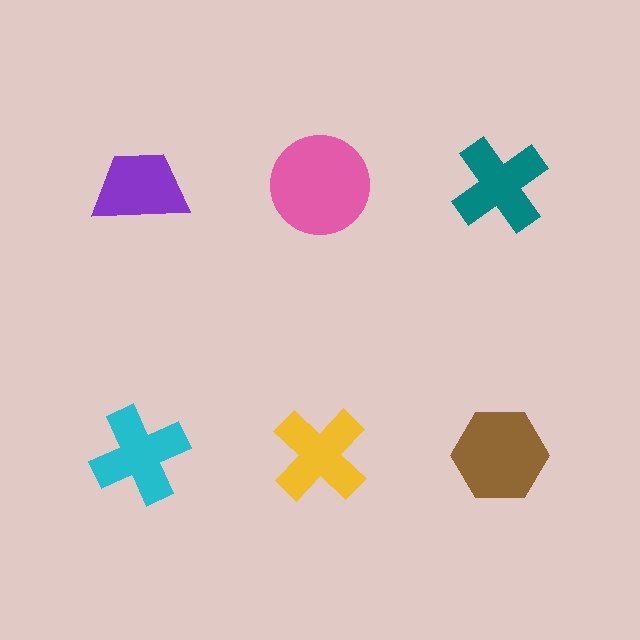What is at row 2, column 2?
A yellow cross.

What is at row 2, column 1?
A cyan cross.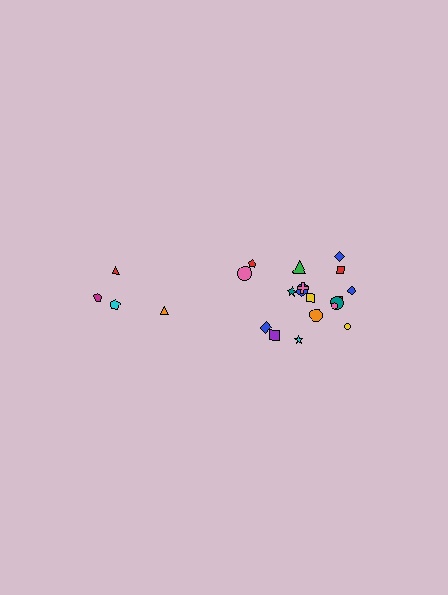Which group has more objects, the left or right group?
The right group.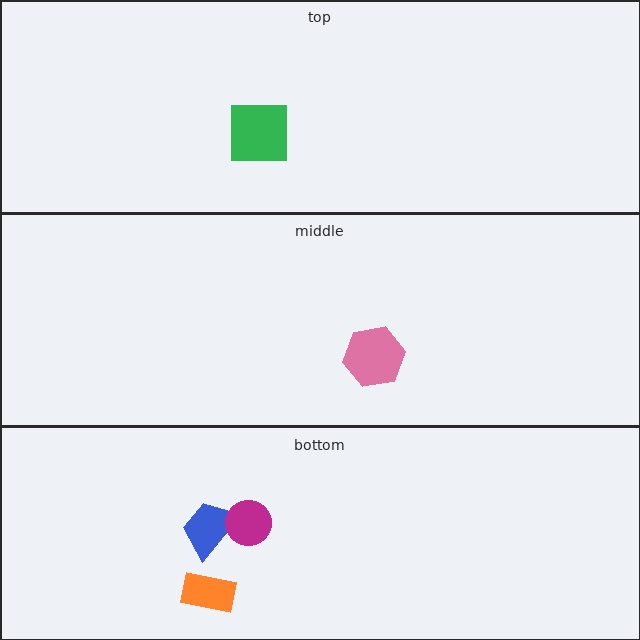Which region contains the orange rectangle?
The bottom region.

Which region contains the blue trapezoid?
The bottom region.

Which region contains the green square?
The top region.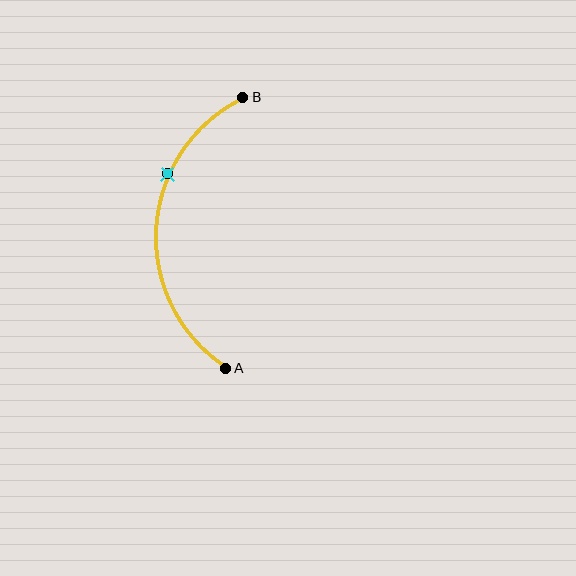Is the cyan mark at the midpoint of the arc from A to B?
No. The cyan mark lies on the arc but is closer to endpoint B. The arc midpoint would be at the point on the curve equidistant along the arc from both A and B.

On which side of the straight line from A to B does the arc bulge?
The arc bulges to the left of the straight line connecting A and B.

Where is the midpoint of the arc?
The arc midpoint is the point on the curve farthest from the straight line joining A and B. It sits to the left of that line.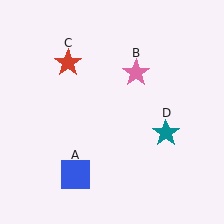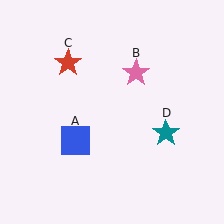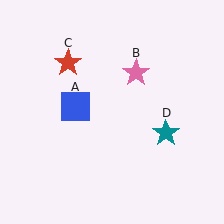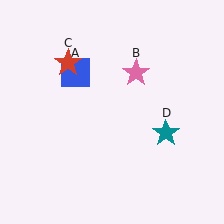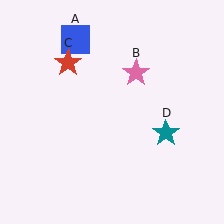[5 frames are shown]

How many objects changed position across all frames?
1 object changed position: blue square (object A).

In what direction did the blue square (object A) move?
The blue square (object A) moved up.